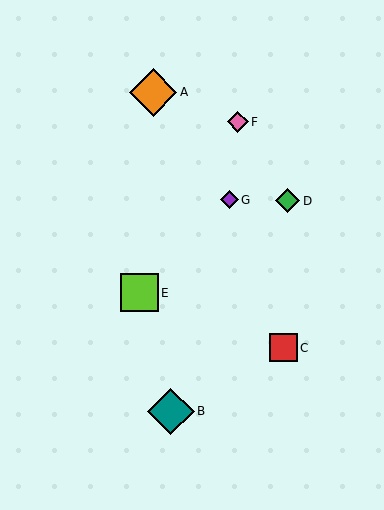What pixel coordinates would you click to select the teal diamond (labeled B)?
Click at (171, 411) to select the teal diamond B.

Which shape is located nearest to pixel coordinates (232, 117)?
The pink diamond (labeled F) at (238, 122) is nearest to that location.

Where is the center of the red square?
The center of the red square is at (283, 348).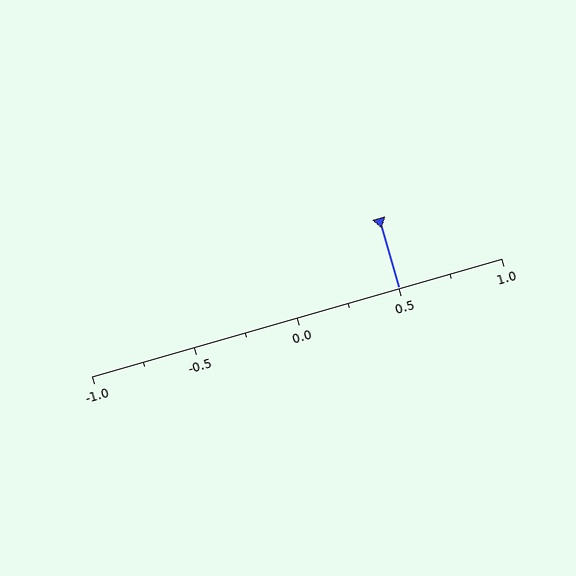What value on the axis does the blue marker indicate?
The marker indicates approximately 0.5.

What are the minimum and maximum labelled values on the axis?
The axis runs from -1.0 to 1.0.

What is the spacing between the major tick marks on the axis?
The major ticks are spaced 0.5 apart.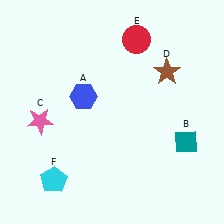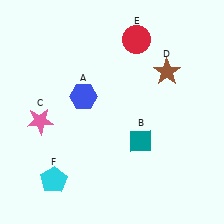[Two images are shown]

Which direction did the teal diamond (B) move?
The teal diamond (B) moved left.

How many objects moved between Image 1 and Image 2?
1 object moved between the two images.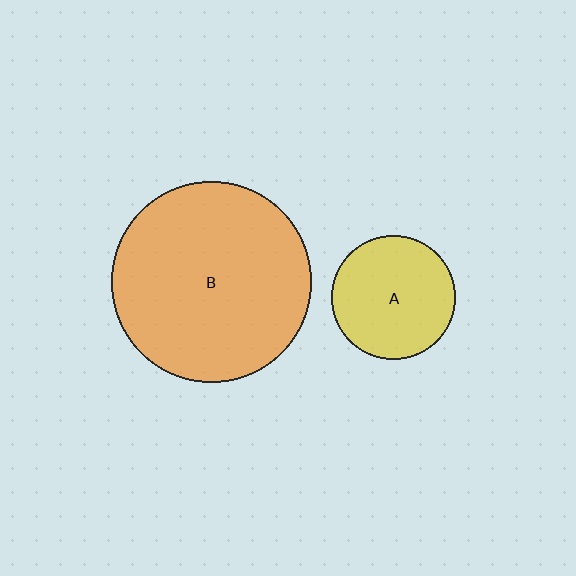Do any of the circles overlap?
No, none of the circles overlap.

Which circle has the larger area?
Circle B (orange).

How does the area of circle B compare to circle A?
Approximately 2.6 times.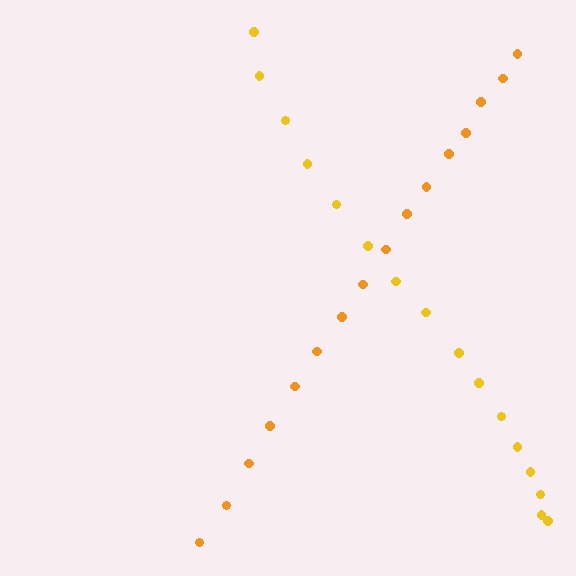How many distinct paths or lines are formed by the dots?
There are 2 distinct paths.